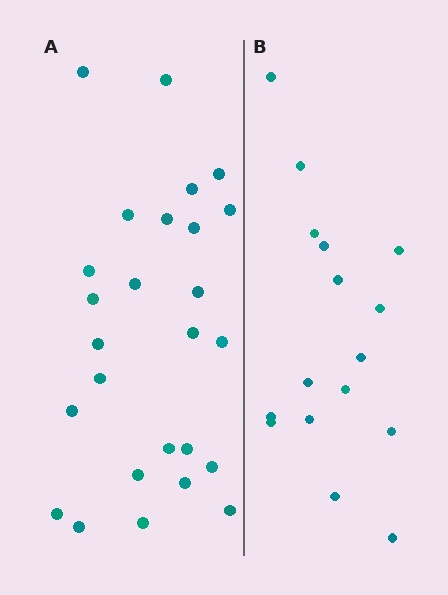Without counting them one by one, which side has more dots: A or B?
Region A (the left region) has more dots.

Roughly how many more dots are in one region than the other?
Region A has roughly 10 or so more dots than region B.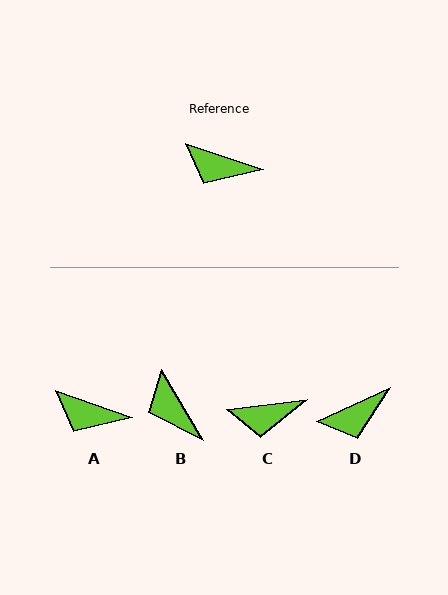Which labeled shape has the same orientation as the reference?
A.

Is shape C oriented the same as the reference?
No, it is off by about 26 degrees.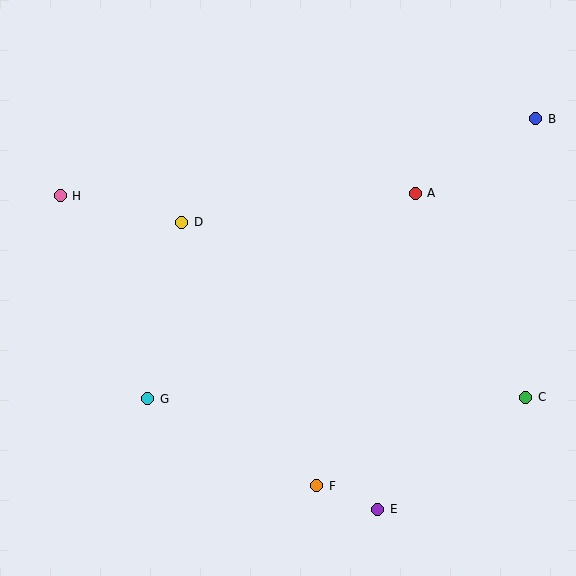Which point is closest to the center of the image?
Point D at (182, 222) is closest to the center.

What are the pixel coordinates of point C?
Point C is at (526, 397).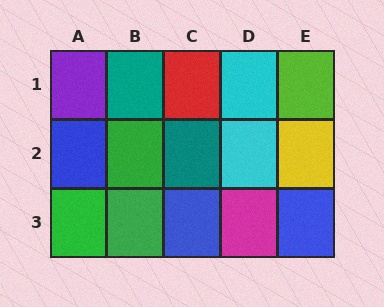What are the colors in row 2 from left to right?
Blue, green, teal, cyan, yellow.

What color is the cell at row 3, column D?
Magenta.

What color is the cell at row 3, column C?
Blue.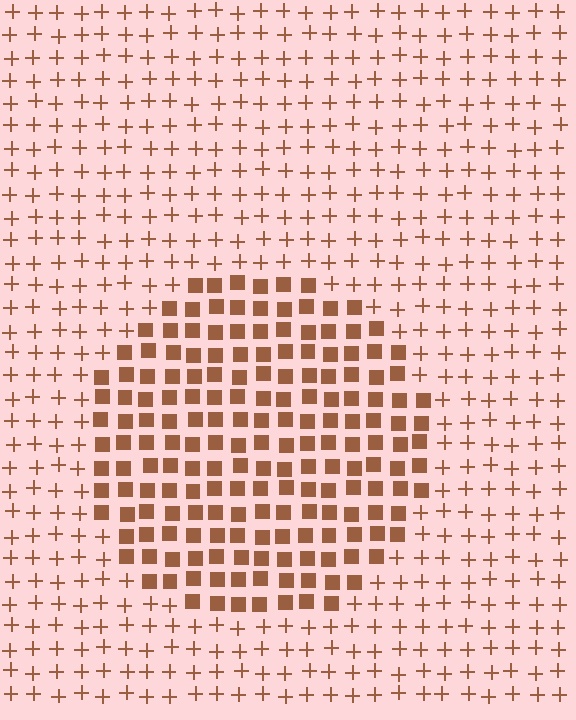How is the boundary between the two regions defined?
The boundary is defined by a change in element shape: squares inside vs. plus signs outside. All elements share the same color and spacing.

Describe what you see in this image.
The image is filled with small brown elements arranged in a uniform grid. A circle-shaped region contains squares, while the surrounding area contains plus signs. The boundary is defined purely by the change in element shape.